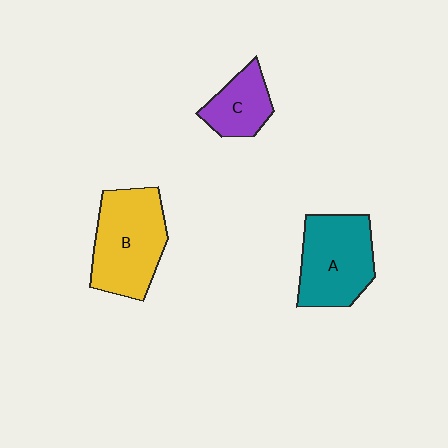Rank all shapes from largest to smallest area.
From largest to smallest: B (yellow), A (teal), C (purple).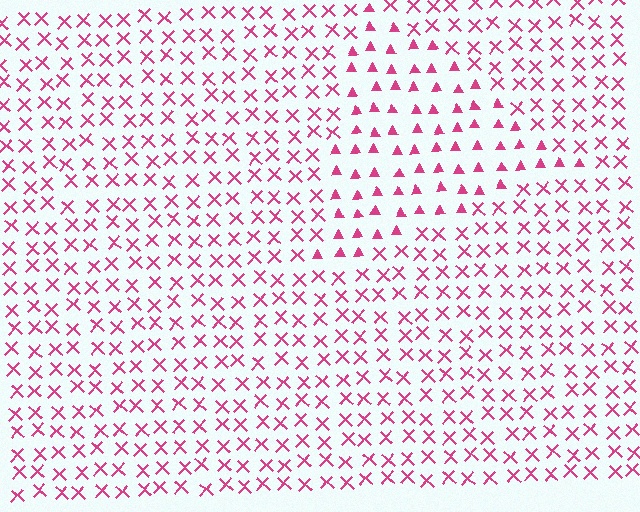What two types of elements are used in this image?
The image uses triangles inside the triangle region and X marks outside it.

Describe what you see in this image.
The image is filled with small magenta elements arranged in a uniform grid. A triangle-shaped region contains triangles, while the surrounding area contains X marks. The boundary is defined purely by the change in element shape.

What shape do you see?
I see a triangle.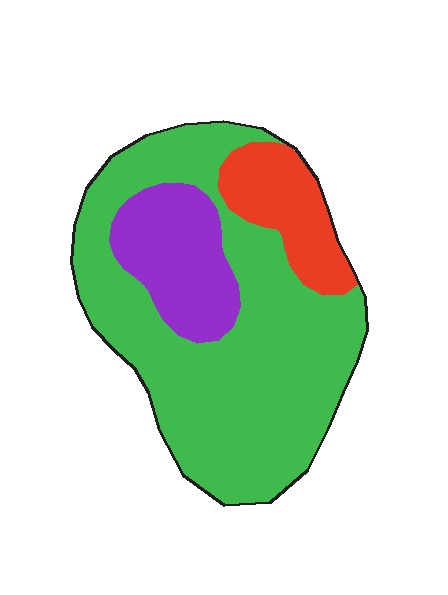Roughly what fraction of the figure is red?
Red takes up about one eighth (1/8) of the figure.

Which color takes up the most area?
Green, at roughly 70%.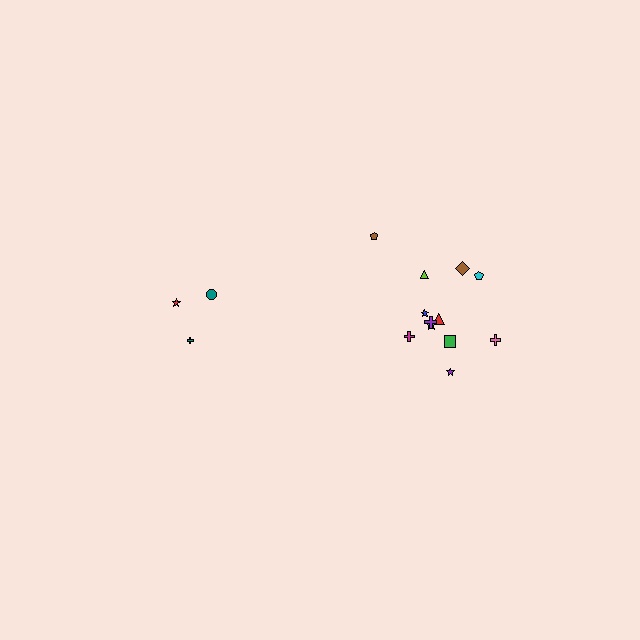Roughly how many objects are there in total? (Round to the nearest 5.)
Roughly 15 objects in total.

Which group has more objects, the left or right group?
The right group.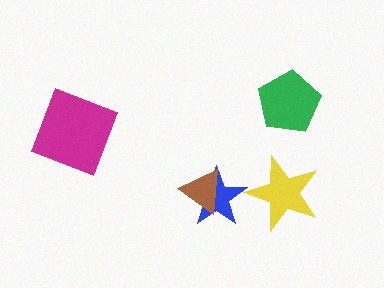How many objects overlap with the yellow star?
0 objects overlap with the yellow star.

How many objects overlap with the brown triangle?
1 object overlaps with the brown triangle.